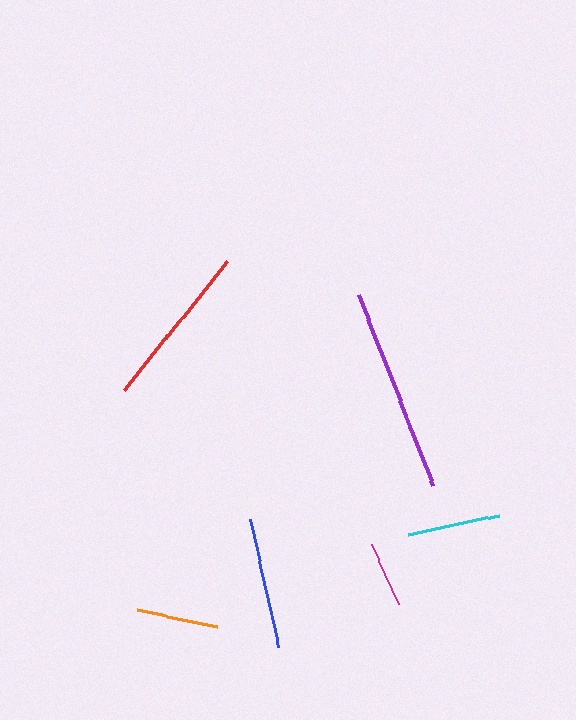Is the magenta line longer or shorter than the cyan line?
The cyan line is longer than the magenta line.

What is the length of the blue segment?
The blue segment is approximately 131 pixels long.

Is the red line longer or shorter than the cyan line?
The red line is longer than the cyan line.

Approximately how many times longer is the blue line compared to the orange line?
The blue line is approximately 1.6 times the length of the orange line.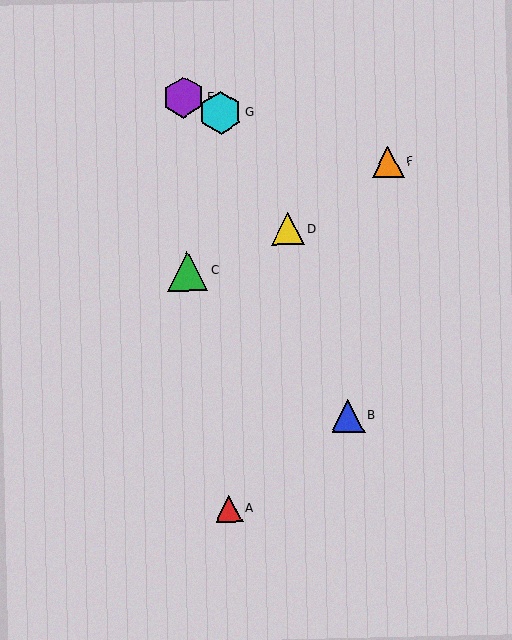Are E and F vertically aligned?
No, E is at x≈184 and F is at x≈388.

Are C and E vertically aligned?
Yes, both are at x≈187.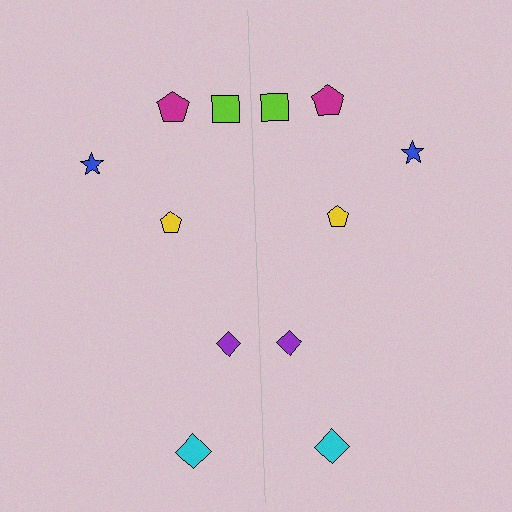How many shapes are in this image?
There are 12 shapes in this image.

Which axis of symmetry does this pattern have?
The pattern has a vertical axis of symmetry running through the center of the image.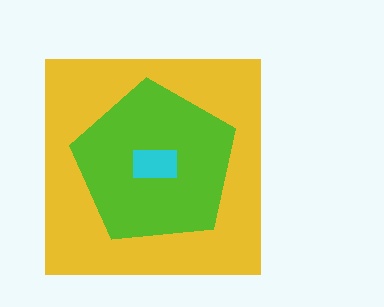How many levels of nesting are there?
3.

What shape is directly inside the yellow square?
The lime pentagon.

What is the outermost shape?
The yellow square.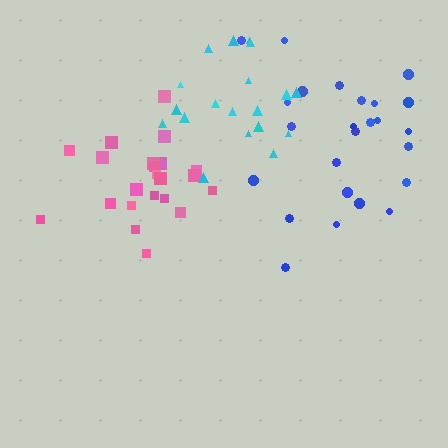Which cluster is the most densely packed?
Pink.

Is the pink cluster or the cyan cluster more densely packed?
Pink.